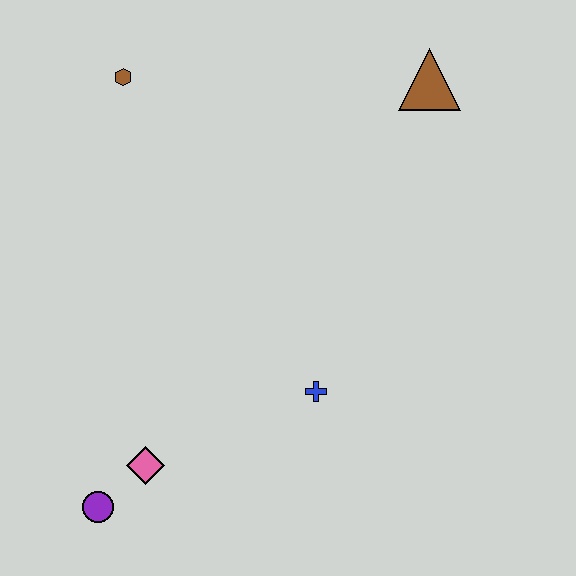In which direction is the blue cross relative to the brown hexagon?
The blue cross is below the brown hexagon.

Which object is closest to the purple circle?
The pink diamond is closest to the purple circle.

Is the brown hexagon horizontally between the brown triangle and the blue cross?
No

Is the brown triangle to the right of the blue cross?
Yes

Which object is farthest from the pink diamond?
The brown triangle is farthest from the pink diamond.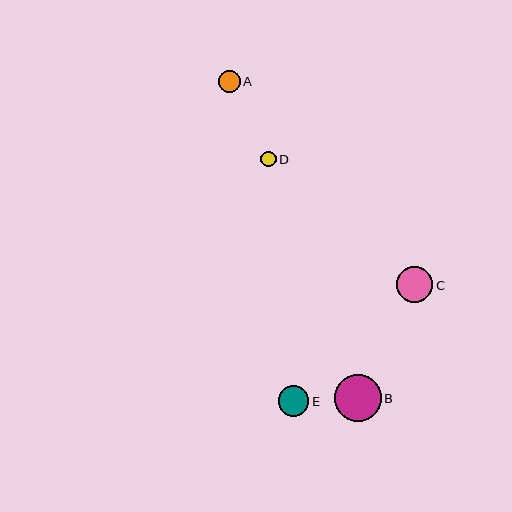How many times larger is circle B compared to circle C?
Circle B is approximately 1.3 times the size of circle C.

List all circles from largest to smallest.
From largest to smallest: B, C, E, A, D.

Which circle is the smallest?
Circle D is the smallest with a size of approximately 15 pixels.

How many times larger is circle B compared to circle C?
Circle B is approximately 1.3 times the size of circle C.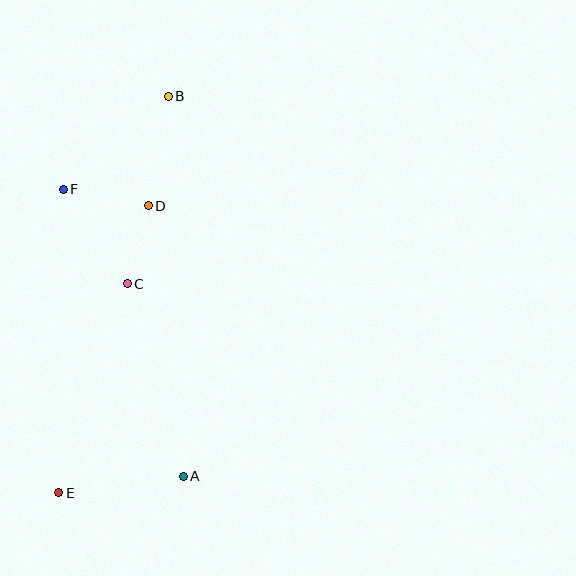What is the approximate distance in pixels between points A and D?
The distance between A and D is approximately 273 pixels.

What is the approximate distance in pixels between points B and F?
The distance between B and F is approximately 140 pixels.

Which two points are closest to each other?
Points C and D are closest to each other.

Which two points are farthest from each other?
Points B and E are farthest from each other.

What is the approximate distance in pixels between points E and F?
The distance between E and F is approximately 304 pixels.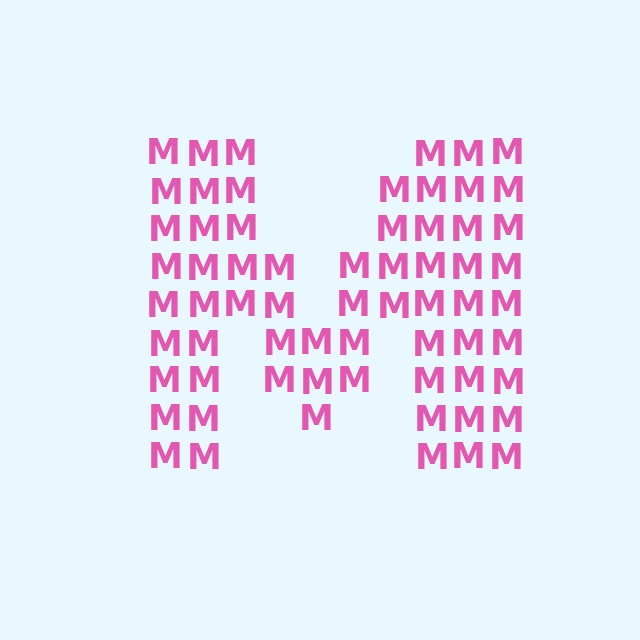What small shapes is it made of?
It is made of small letter M's.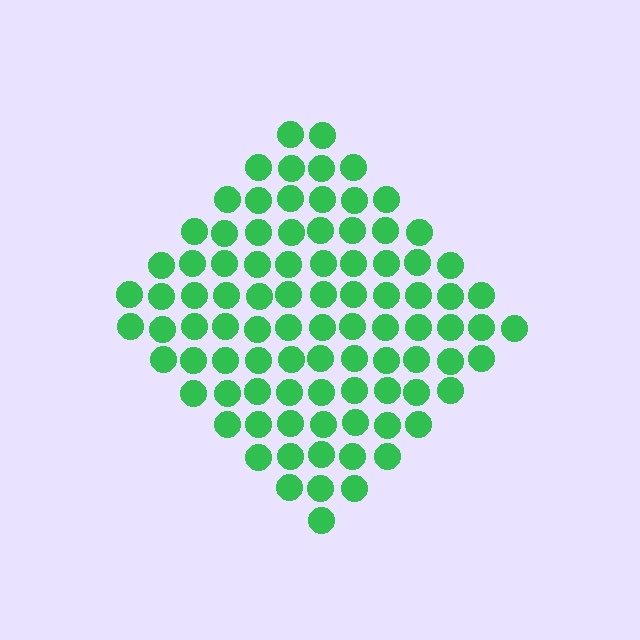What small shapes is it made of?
It is made of small circles.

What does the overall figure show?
The overall figure shows a diamond.